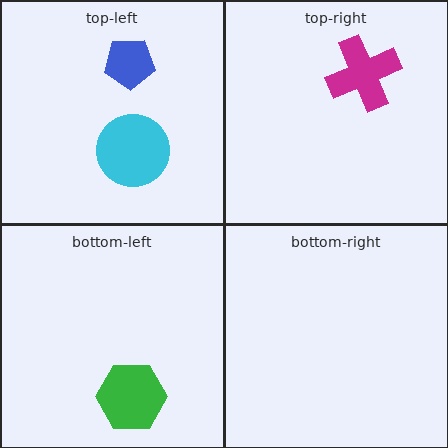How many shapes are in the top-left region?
3.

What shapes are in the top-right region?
The magenta cross.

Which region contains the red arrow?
The top-left region.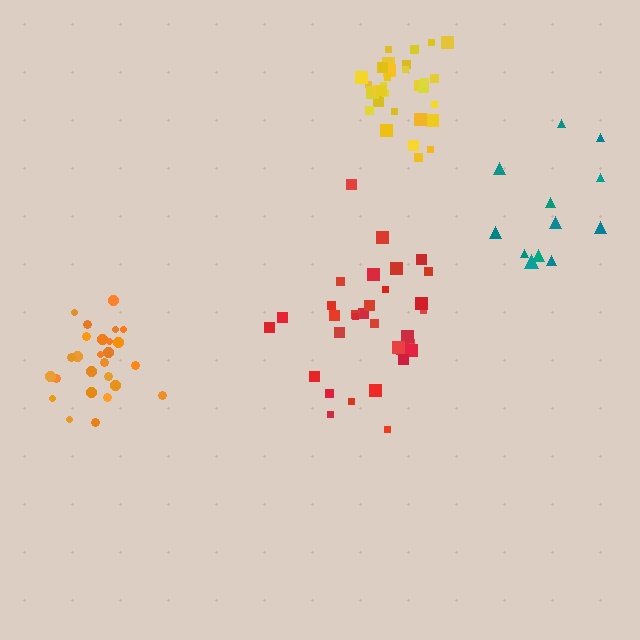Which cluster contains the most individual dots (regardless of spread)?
Yellow (33).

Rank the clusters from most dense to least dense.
yellow, orange, red, teal.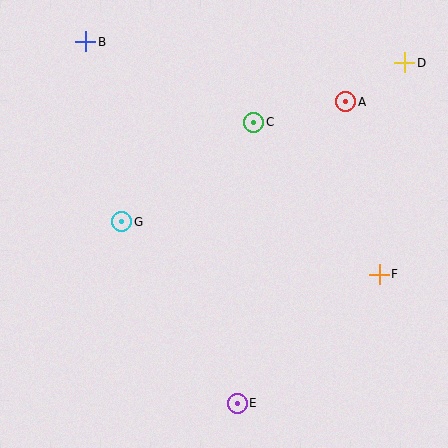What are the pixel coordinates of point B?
Point B is at (86, 42).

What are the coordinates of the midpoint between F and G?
The midpoint between F and G is at (250, 248).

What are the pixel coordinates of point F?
Point F is at (379, 274).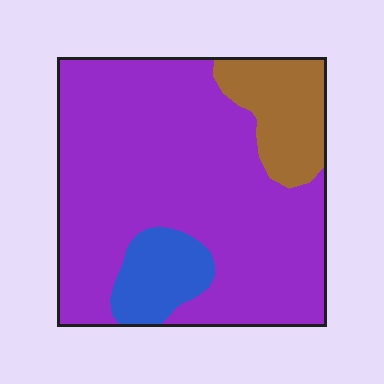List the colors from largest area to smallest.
From largest to smallest: purple, brown, blue.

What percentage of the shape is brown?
Brown covers around 15% of the shape.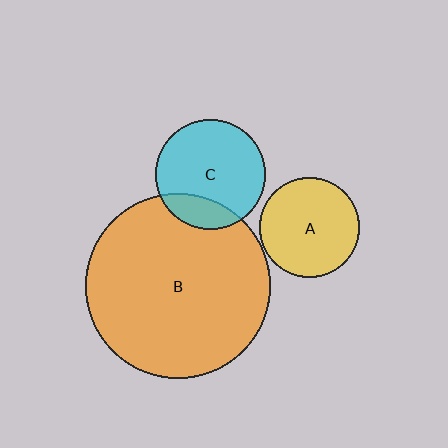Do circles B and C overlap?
Yes.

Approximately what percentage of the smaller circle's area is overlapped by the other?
Approximately 20%.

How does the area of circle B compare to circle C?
Approximately 2.8 times.